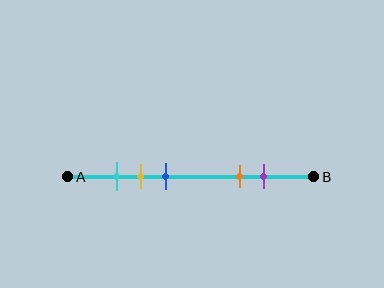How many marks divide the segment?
There are 5 marks dividing the segment.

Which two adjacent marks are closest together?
The cyan and yellow marks are the closest adjacent pair.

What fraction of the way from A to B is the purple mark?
The purple mark is approximately 80% (0.8) of the way from A to B.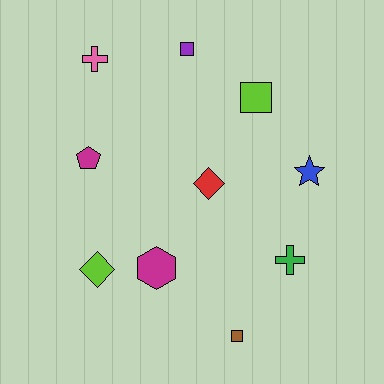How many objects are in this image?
There are 10 objects.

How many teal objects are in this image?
There are no teal objects.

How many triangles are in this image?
There are no triangles.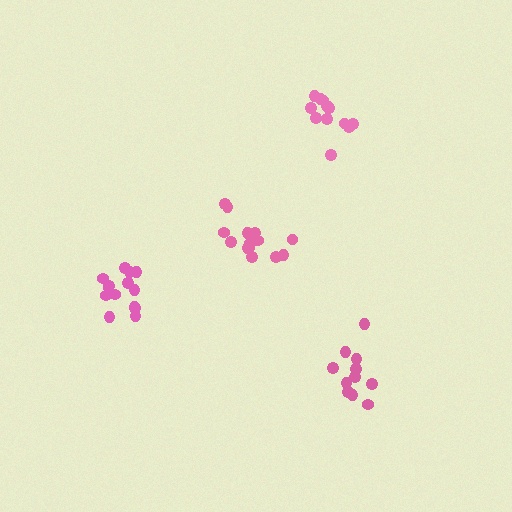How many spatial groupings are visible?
There are 4 spatial groupings.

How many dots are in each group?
Group 1: 14 dots, Group 2: 12 dots, Group 3: 11 dots, Group 4: 14 dots (51 total).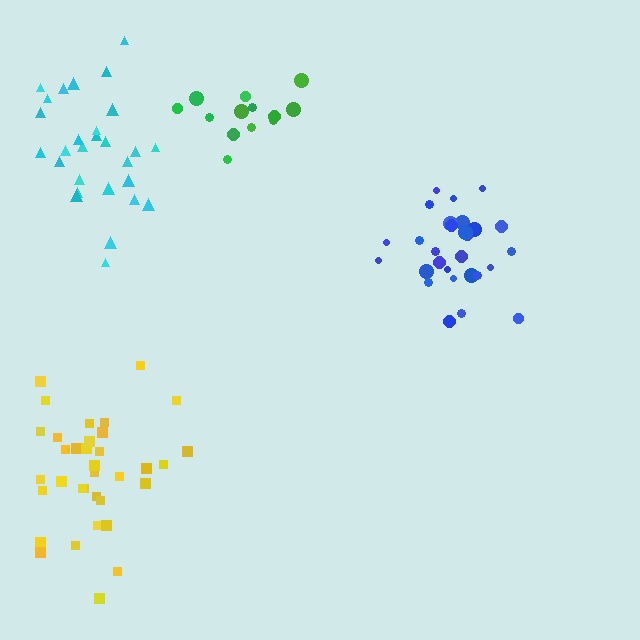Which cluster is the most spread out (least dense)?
Green.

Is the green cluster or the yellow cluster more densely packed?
Yellow.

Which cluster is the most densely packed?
Blue.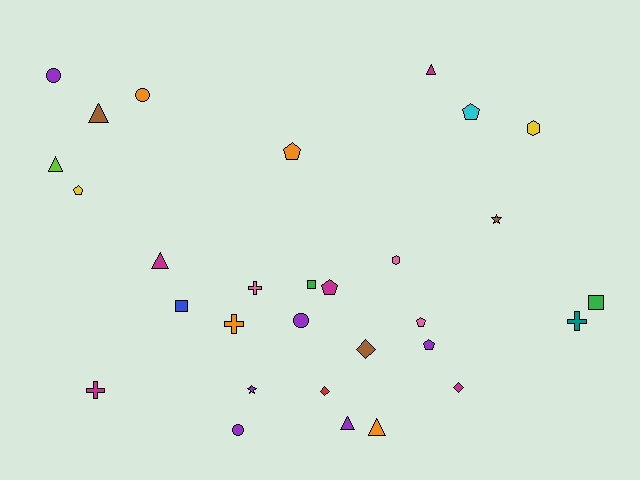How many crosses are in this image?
There are 4 crosses.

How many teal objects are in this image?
There is 1 teal object.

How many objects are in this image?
There are 30 objects.